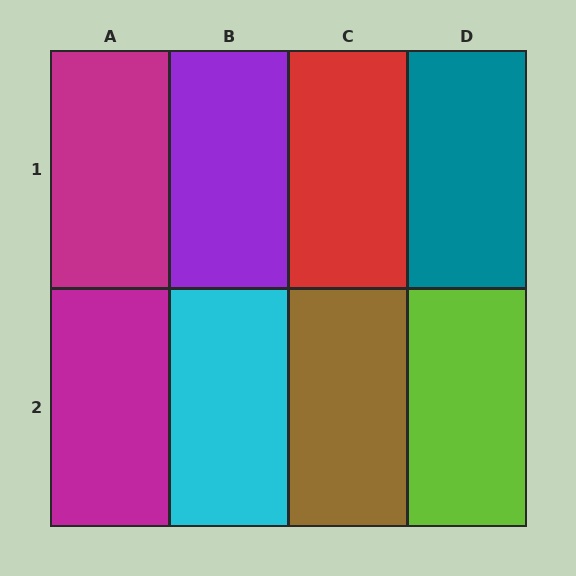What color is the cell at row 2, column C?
Brown.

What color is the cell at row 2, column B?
Cyan.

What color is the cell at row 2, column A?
Magenta.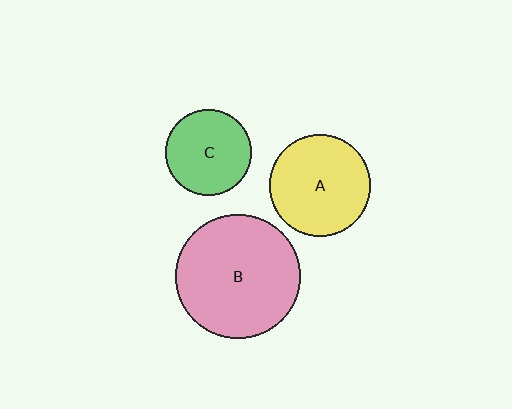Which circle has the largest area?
Circle B (pink).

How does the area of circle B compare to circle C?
Approximately 2.1 times.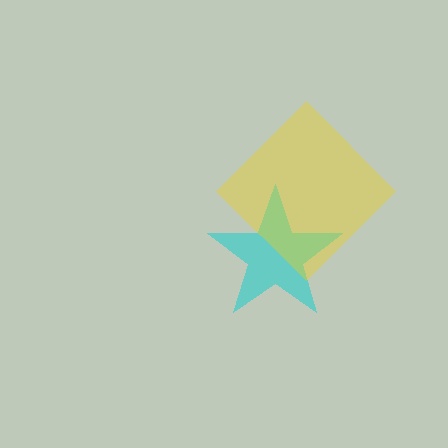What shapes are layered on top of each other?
The layered shapes are: a cyan star, a yellow diamond.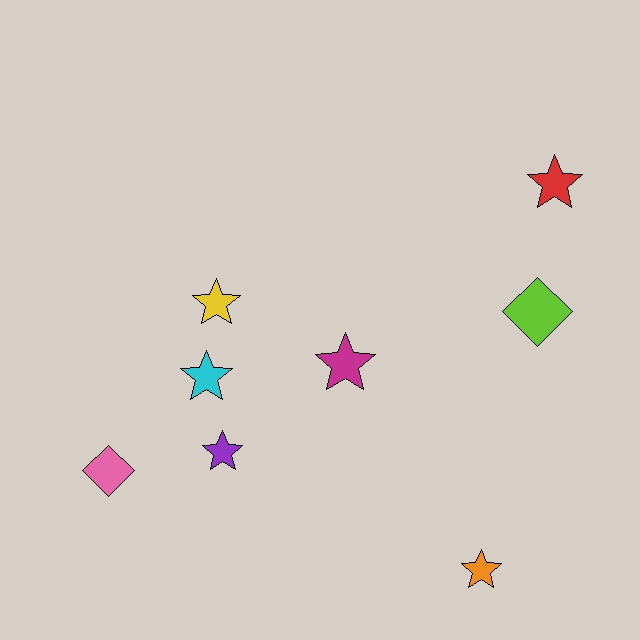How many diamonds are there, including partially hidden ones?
There are 2 diamonds.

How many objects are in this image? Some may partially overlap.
There are 8 objects.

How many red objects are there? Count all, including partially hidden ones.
There is 1 red object.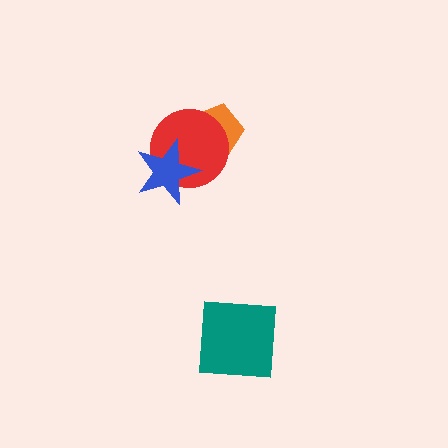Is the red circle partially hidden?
Yes, it is partially covered by another shape.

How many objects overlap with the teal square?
0 objects overlap with the teal square.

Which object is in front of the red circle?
The blue star is in front of the red circle.